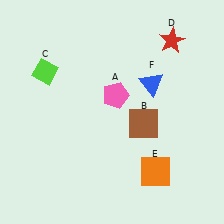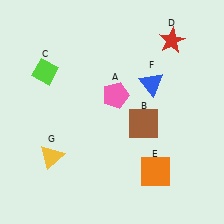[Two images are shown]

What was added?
A yellow triangle (G) was added in Image 2.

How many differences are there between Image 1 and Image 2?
There is 1 difference between the two images.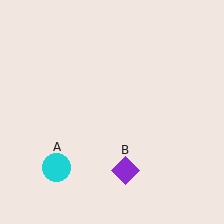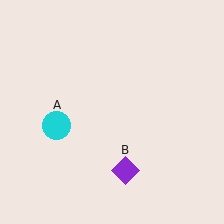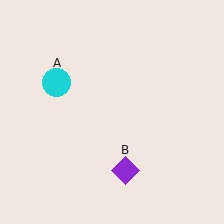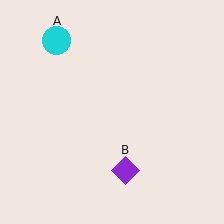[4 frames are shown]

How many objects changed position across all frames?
1 object changed position: cyan circle (object A).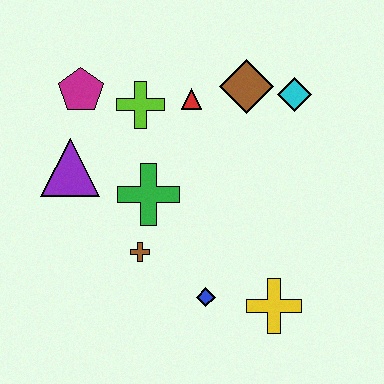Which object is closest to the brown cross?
The green cross is closest to the brown cross.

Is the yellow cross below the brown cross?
Yes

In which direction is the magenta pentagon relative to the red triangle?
The magenta pentagon is to the left of the red triangle.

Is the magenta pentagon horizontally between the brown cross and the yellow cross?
No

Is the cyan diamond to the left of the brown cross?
No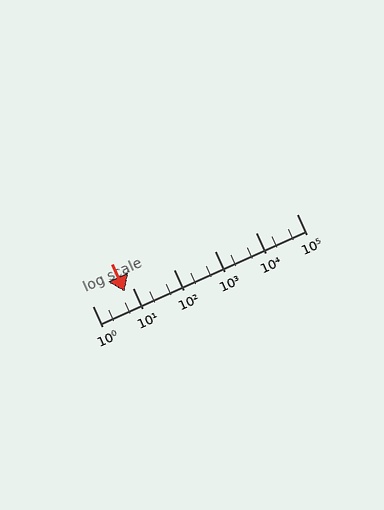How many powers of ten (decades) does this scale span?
The scale spans 5 decades, from 1 to 100000.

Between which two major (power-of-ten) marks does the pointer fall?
The pointer is between 1 and 10.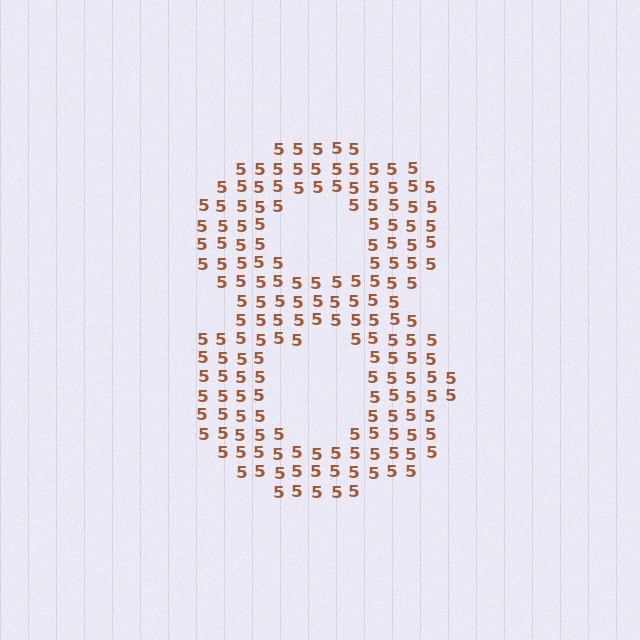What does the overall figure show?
The overall figure shows the digit 8.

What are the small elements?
The small elements are digit 5's.